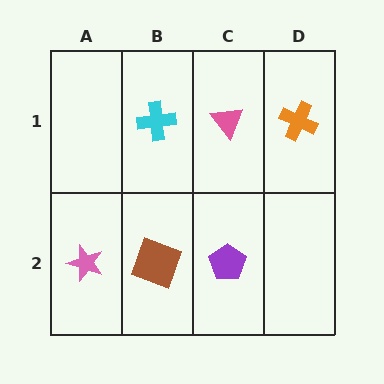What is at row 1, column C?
A pink triangle.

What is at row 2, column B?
A brown square.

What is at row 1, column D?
An orange cross.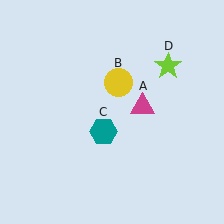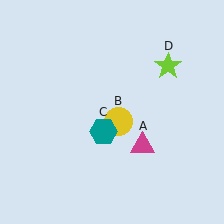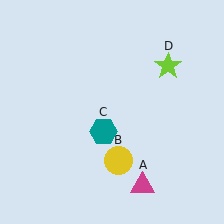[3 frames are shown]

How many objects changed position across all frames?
2 objects changed position: magenta triangle (object A), yellow circle (object B).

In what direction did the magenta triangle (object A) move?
The magenta triangle (object A) moved down.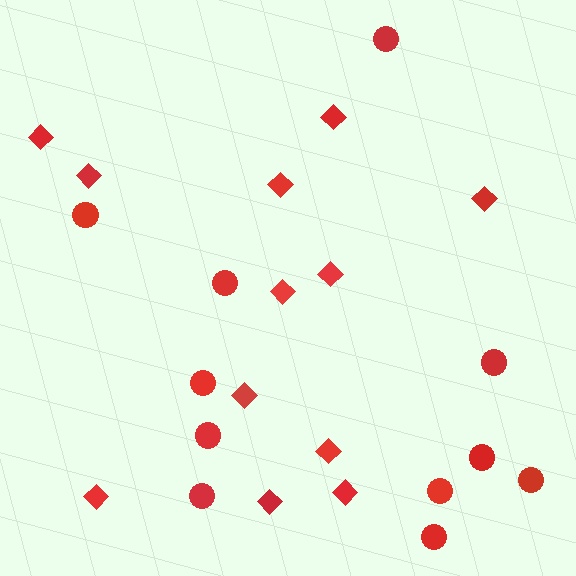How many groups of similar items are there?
There are 2 groups: one group of diamonds (12) and one group of circles (11).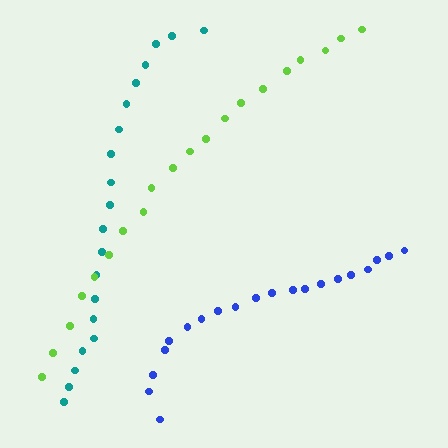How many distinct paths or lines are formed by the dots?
There are 3 distinct paths.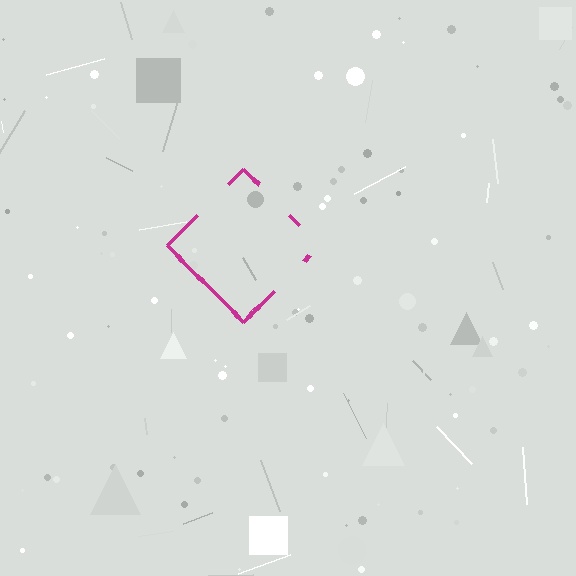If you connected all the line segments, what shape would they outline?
They would outline a diamond.